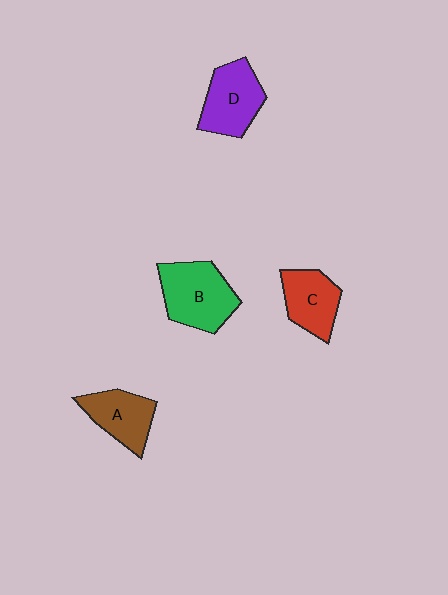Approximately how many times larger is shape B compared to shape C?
Approximately 1.4 times.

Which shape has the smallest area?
Shape A (brown).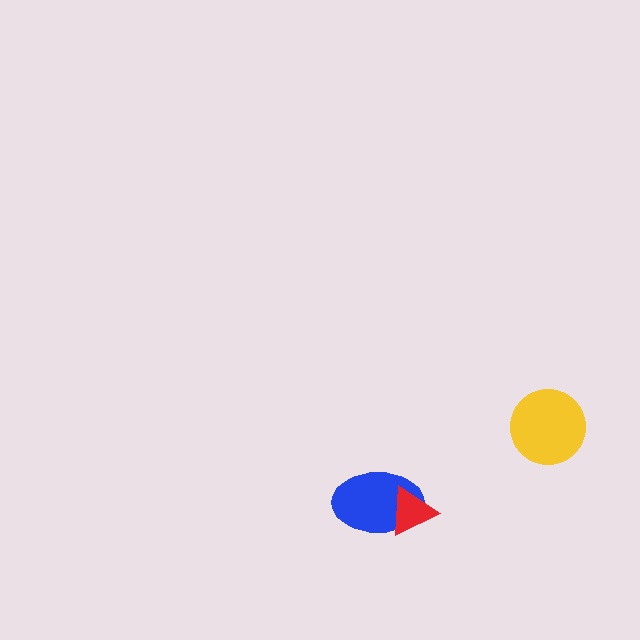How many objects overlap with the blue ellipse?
1 object overlaps with the blue ellipse.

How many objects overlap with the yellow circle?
0 objects overlap with the yellow circle.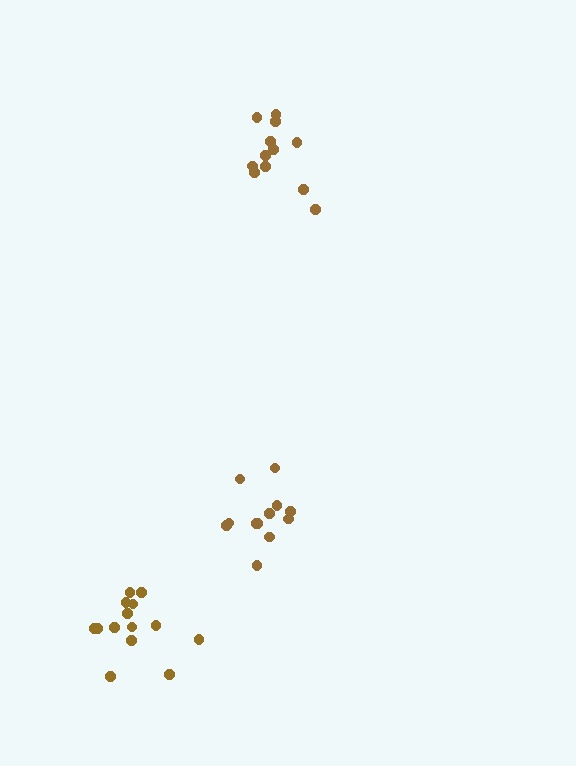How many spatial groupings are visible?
There are 3 spatial groupings.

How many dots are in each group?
Group 1: 12 dots, Group 2: 12 dots, Group 3: 14 dots (38 total).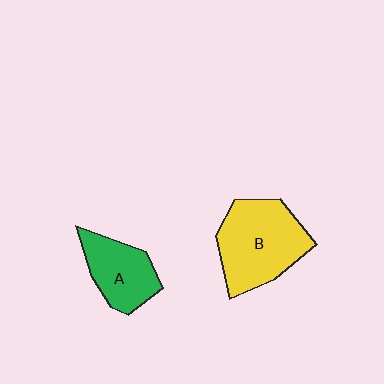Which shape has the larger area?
Shape B (yellow).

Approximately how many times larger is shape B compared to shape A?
Approximately 1.6 times.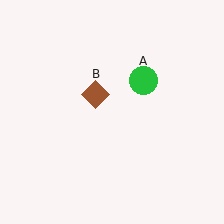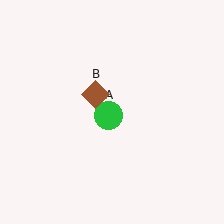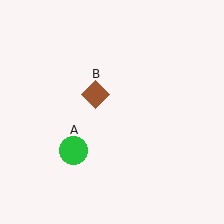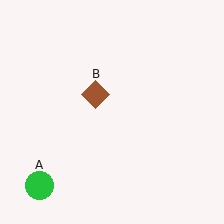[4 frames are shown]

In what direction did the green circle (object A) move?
The green circle (object A) moved down and to the left.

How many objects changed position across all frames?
1 object changed position: green circle (object A).